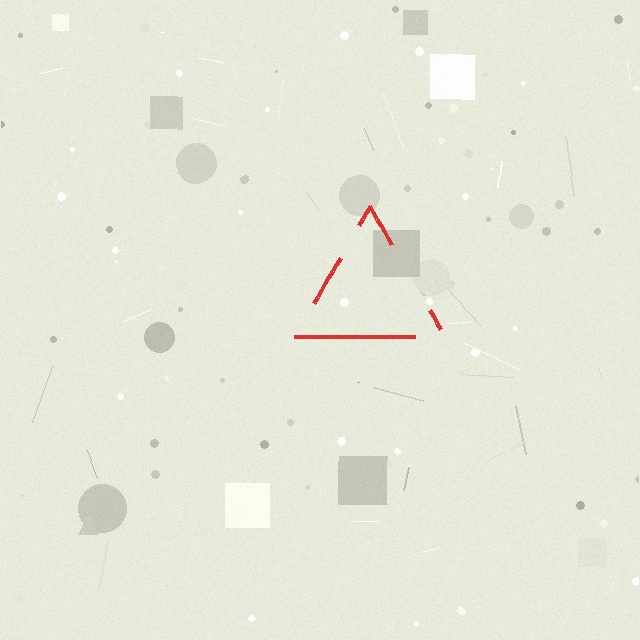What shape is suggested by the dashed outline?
The dashed outline suggests a triangle.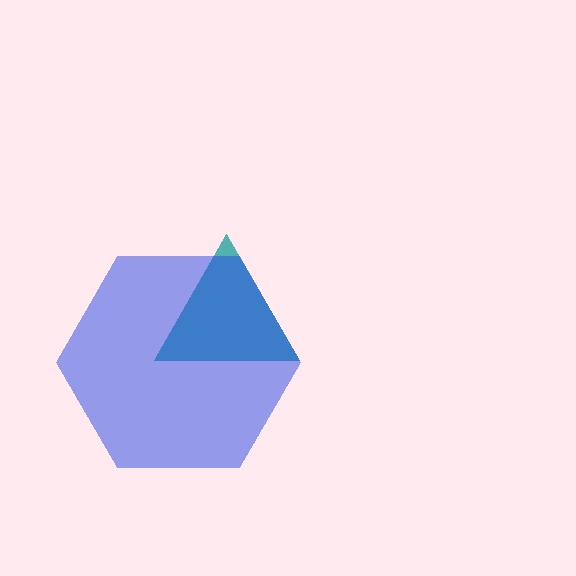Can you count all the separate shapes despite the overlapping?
Yes, there are 2 separate shapes.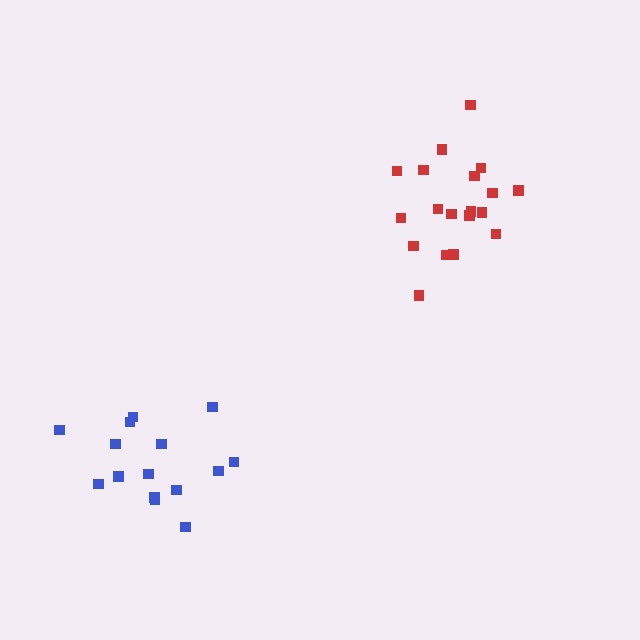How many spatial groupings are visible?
There are 2 spatial groupings.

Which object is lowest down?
The blue cluster is bottommost.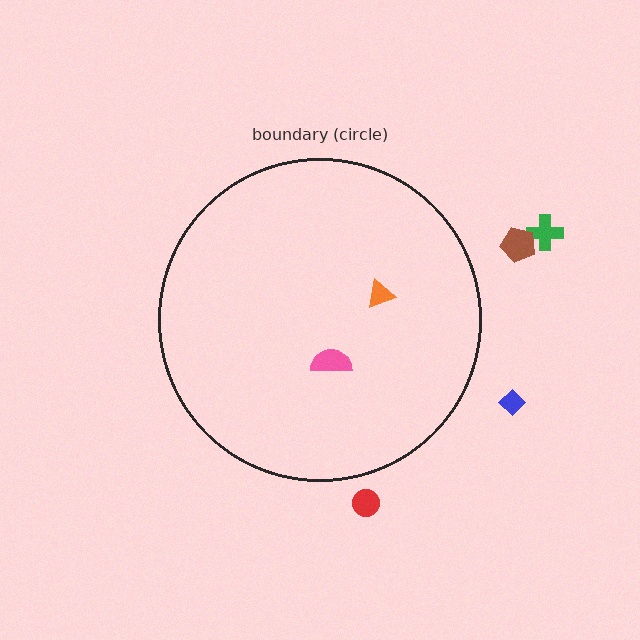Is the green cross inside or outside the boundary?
Outside.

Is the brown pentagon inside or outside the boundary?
Outside.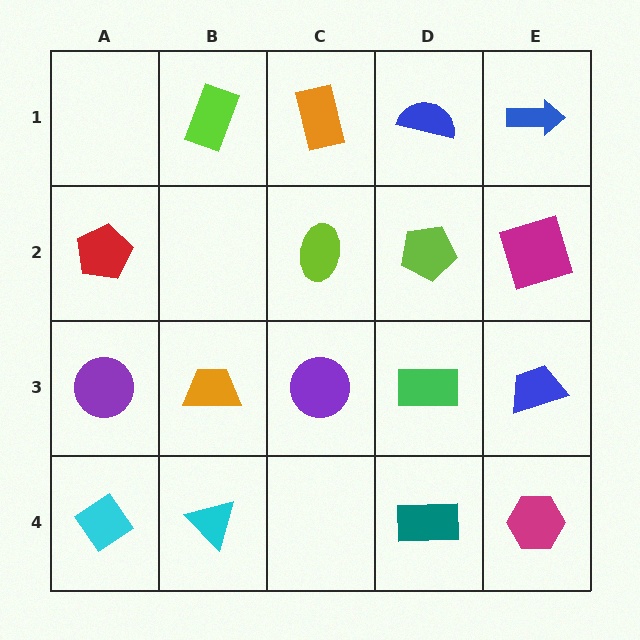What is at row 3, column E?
A blue trapezoid.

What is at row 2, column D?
A lime pentagon.